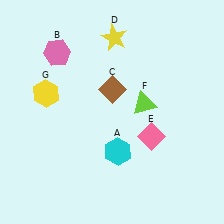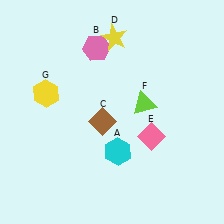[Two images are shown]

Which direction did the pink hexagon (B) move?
The pink hexagon (B) moved right.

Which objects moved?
The objects that moved are: the pink hexagon (B), the brown diamond (C).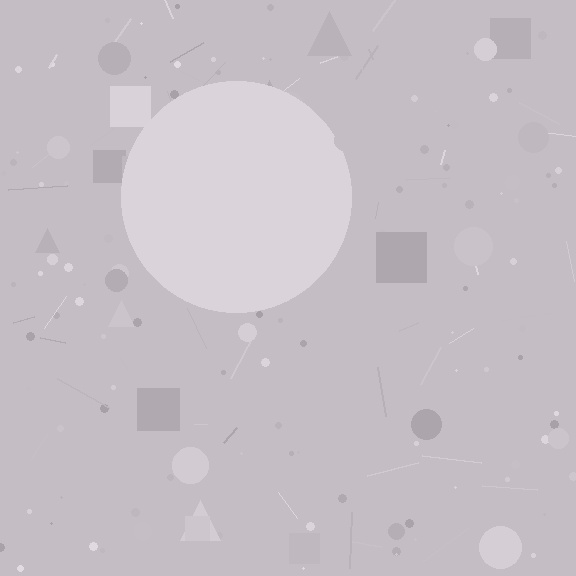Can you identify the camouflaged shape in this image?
The camouflaged shape is a circle.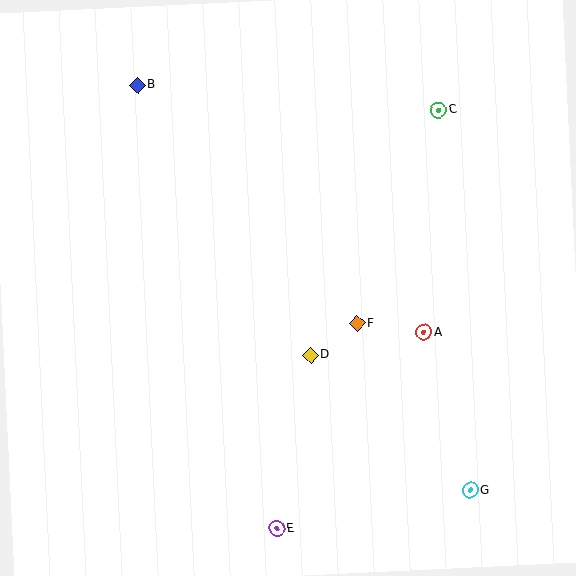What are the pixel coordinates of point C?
Point C is at (438, 110).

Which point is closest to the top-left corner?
Point B is closest to the top-left corner.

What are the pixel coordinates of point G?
Point G is at (470, 490).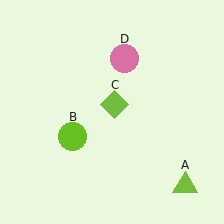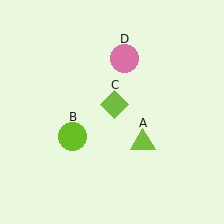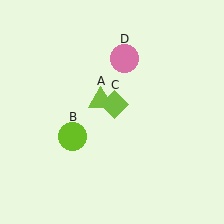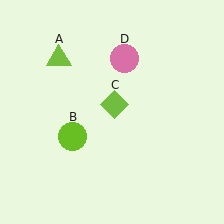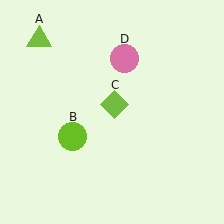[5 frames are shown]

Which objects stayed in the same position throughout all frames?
Lime circle (object B) and lime diamond (object C) and pink circle (object D) remained stationary.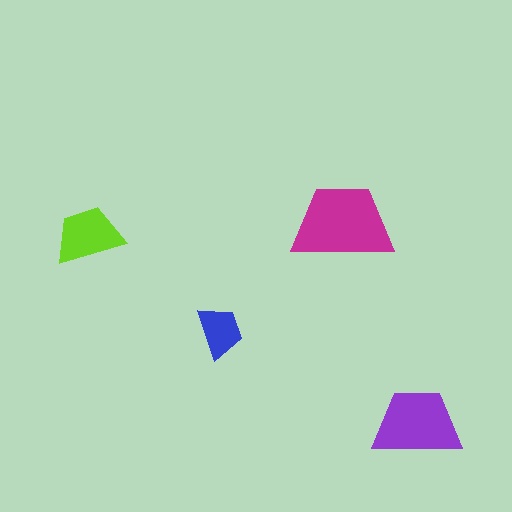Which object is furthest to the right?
The purple trapezoid is rightmost.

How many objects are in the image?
There are 4 objects in the image.